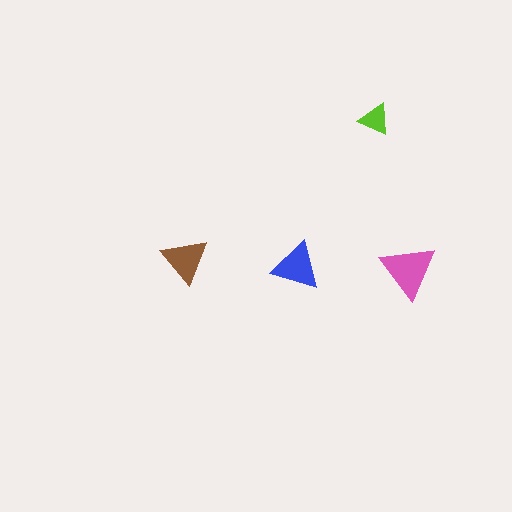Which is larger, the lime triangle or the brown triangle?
The brown one.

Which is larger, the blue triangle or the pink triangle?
The pink one.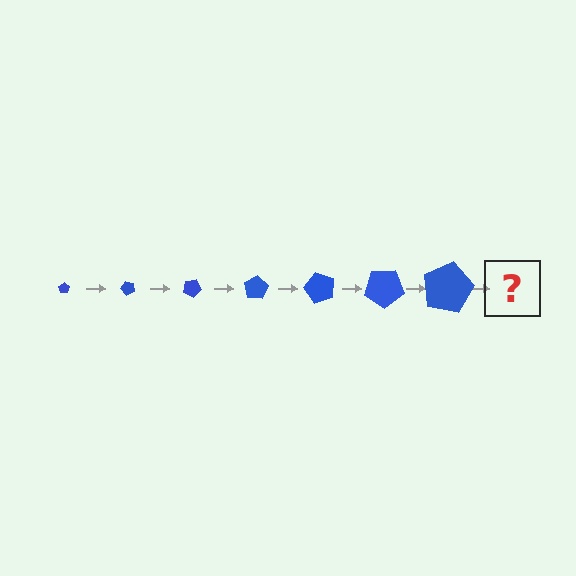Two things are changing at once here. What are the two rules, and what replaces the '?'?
The two rules are that the pentagon grows larger each step and it rotates 50 degrees each step. The '?' should be a pentagon, larger than the previous one and rotated 350 degrees from the start.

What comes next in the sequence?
The next element should be a pentagon, larger than the previous one and rotated 350 degrees from the start.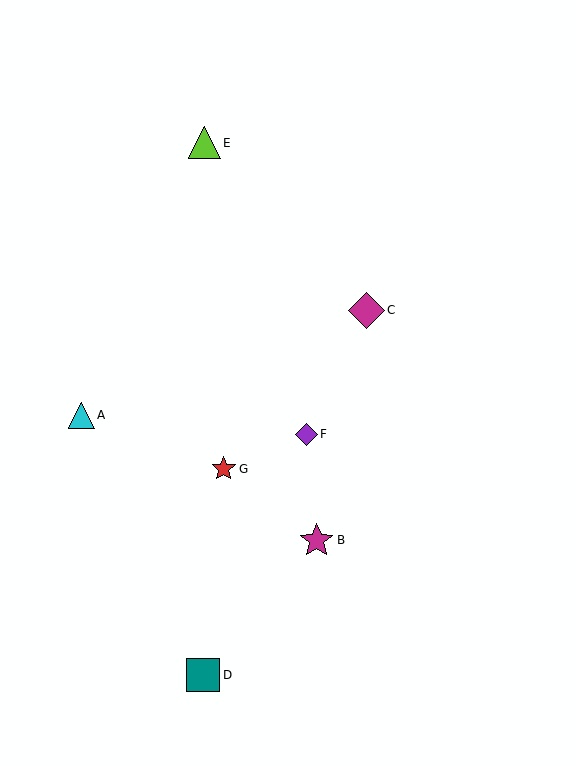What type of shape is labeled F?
Shape F is a purple diamond.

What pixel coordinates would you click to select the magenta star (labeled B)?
Click at (317, 540) to select the magenta star B.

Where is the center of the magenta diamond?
The center of the magenta diamond is at (366, 310).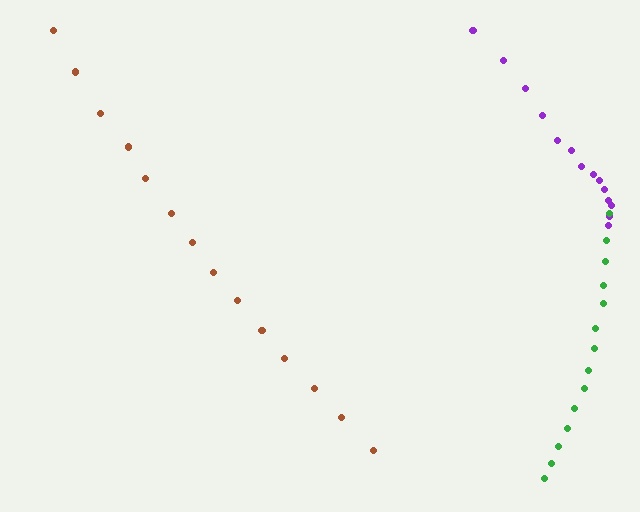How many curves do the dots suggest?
There are 3 distinct paths.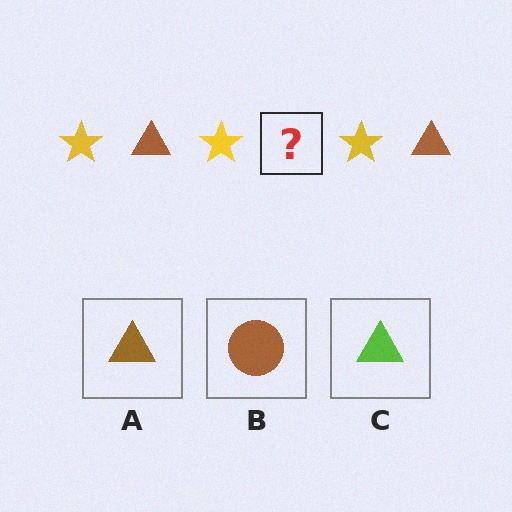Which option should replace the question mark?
Option A.